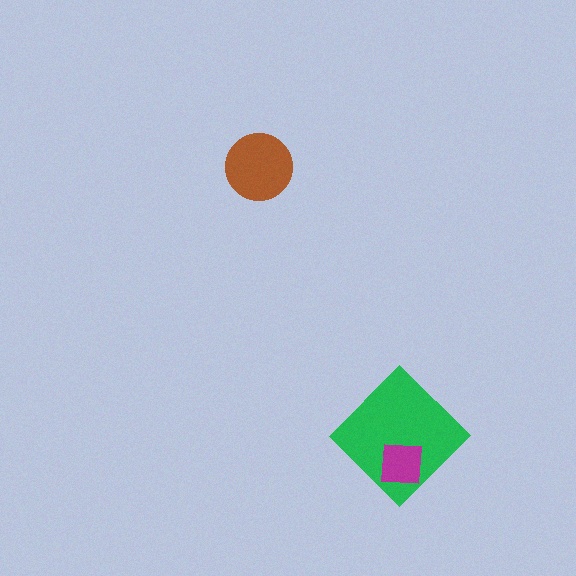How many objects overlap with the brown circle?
0 objects overlap with the brown circle.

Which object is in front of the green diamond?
The magenta square is in front of the green diamond.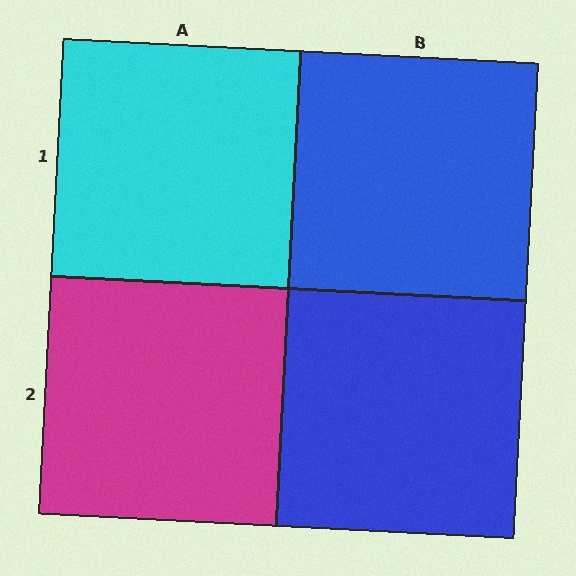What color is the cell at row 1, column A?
Cyan.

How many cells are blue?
2 cells are blue.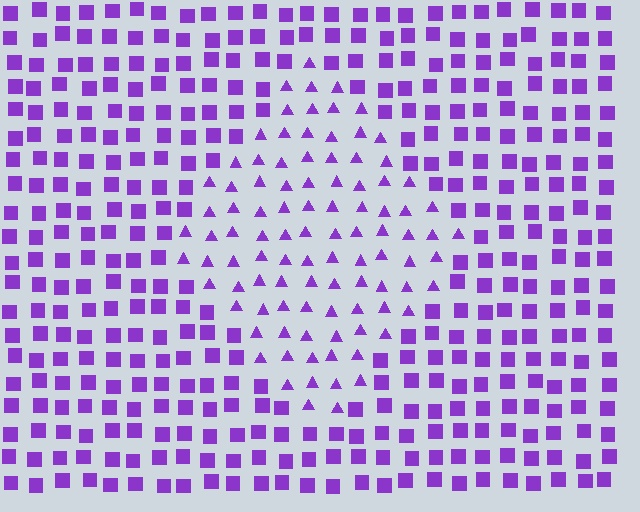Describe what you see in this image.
The image is filled with small purple elements arranged in a uniform grid. A diamond-shaped region contains triangles, while the surrounding area contains squares. The boundary is defined purely by the change in element shape.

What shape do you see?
I see a diamond.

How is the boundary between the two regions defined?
The boundary is defined by a change in element shape: triangles inside vs. squares outside. All elements share the same color and spacing.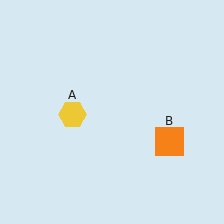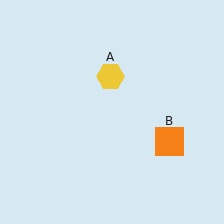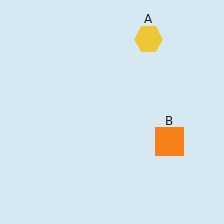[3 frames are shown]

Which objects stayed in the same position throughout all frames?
Orange square (object B) remained stationary.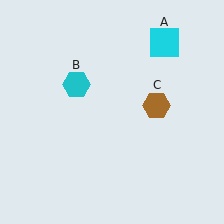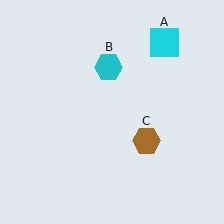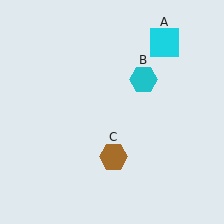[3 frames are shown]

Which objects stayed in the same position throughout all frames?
Cyan square (object A) remained stationary.